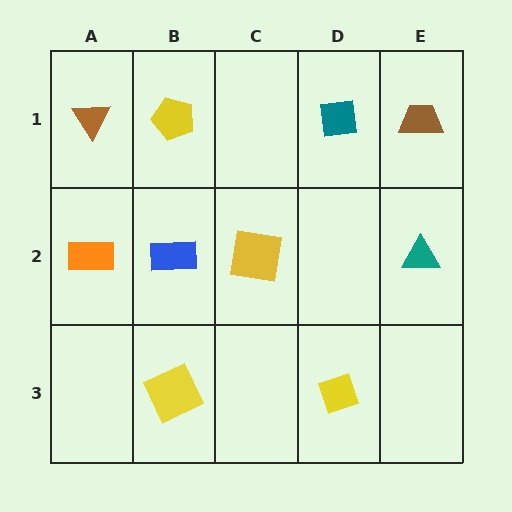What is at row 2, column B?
A blue rectangle.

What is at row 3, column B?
A yellow square.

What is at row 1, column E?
A brown trapezoid.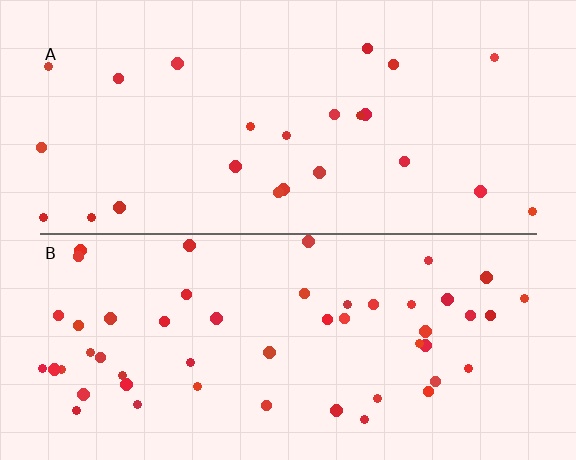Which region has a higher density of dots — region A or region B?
B (the bottom).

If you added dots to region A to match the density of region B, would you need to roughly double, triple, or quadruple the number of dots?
Approximately double.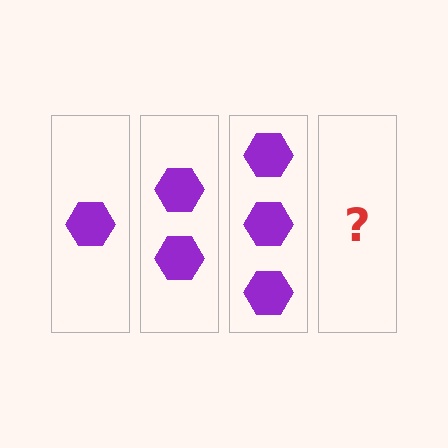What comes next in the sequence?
The next element should be 4 hexagons.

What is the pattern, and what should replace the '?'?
The pattern is that each step adds one more hexagon. The '?' should be 4 hexagons.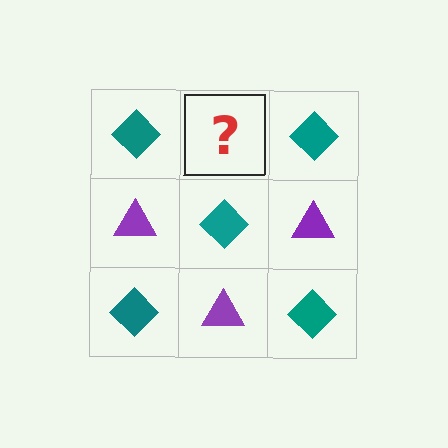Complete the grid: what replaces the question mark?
The question mark should be replaced with a purple triangle.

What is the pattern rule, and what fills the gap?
The rule is that it alternates teal diamond and purple triangle in a checkerboard pattern. The gap should be filled with a purple triangle.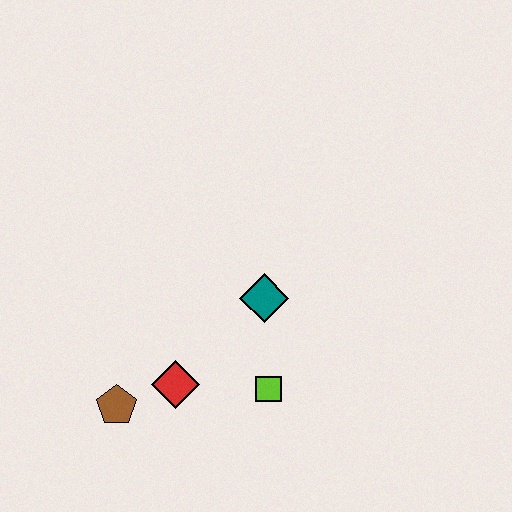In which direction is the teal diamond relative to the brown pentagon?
The teal diamond is to the right of the brown pentagon.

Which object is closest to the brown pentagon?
The red diamond is closest to the brown pentagon.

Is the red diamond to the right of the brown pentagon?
Yes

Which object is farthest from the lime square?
The brown pentagon is farthest from the lime square.